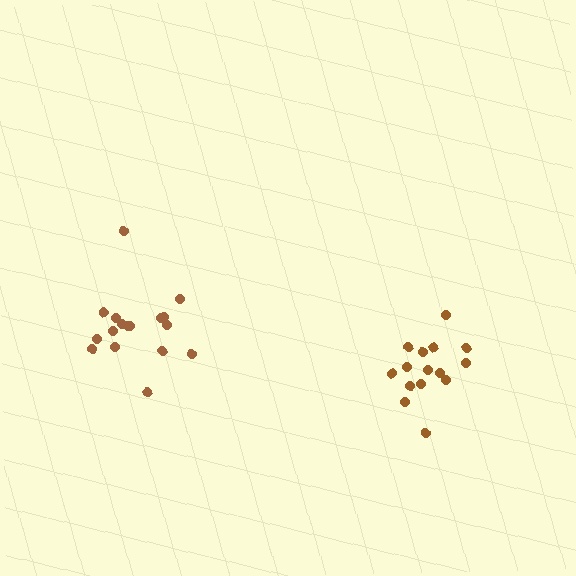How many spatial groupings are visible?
There are 2 spatial groupings.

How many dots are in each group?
Group 1: 15 dots, Group 2: 17 dots (32 total).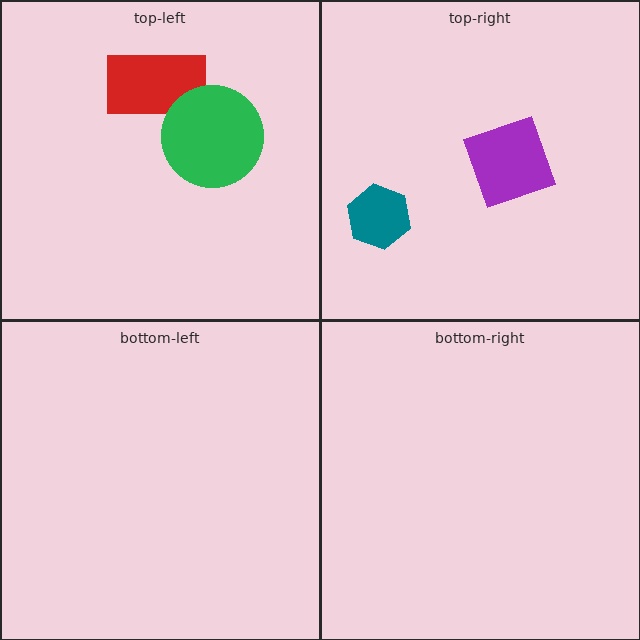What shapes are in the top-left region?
The red rectangle, the green circle.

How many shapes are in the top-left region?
2.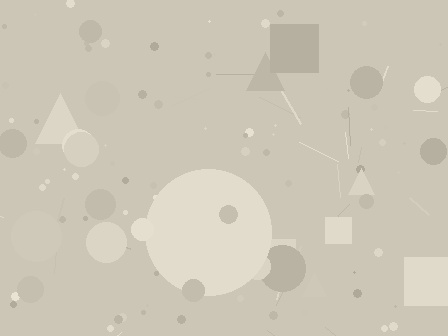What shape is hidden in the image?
A circle is hidden in the image.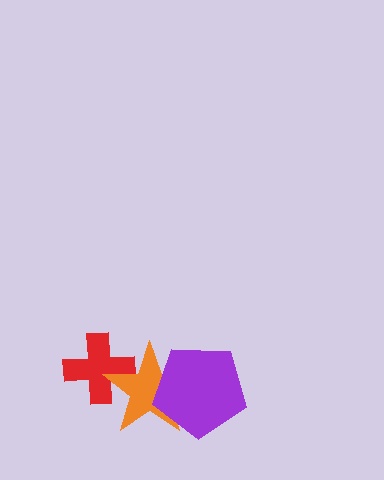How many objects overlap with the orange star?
2 objects overlap with the orange star.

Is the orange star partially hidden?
Yes, it is partially covered by another shape.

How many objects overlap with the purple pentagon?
1 object overlaps with the purple pentagon.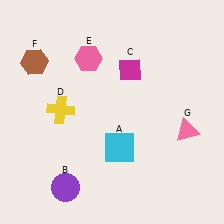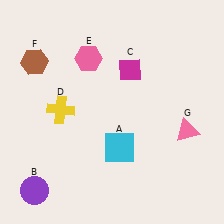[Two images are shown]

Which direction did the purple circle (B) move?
The purple circle (B) moved left.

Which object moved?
The purple circle (B) moved left.